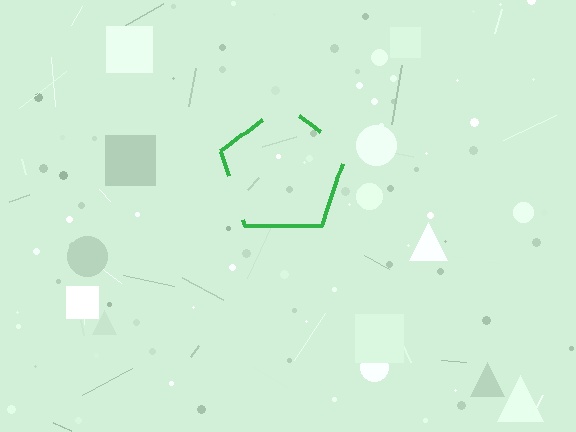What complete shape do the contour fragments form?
The contour fragments form a pentagon.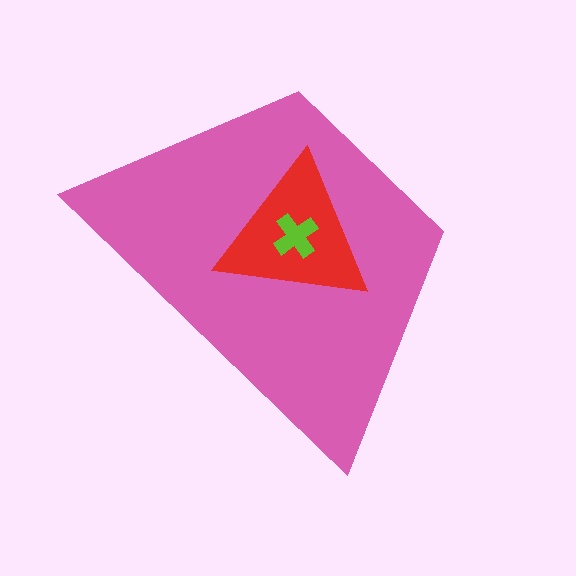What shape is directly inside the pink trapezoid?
The red triangle.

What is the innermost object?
The lime cross.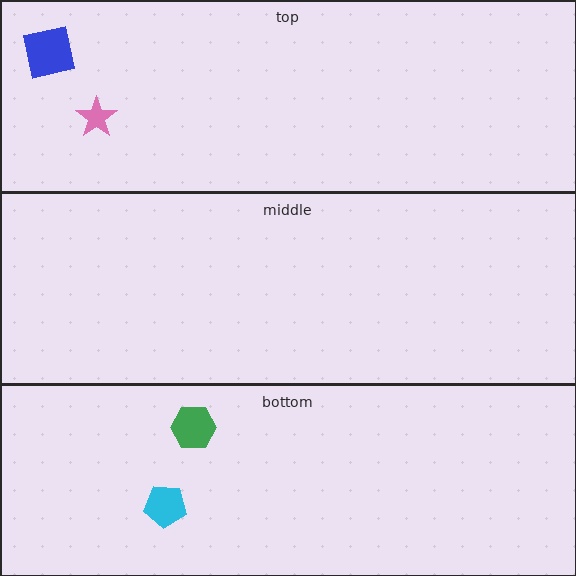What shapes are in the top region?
The pink star, the blue square.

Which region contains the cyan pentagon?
The bottom region.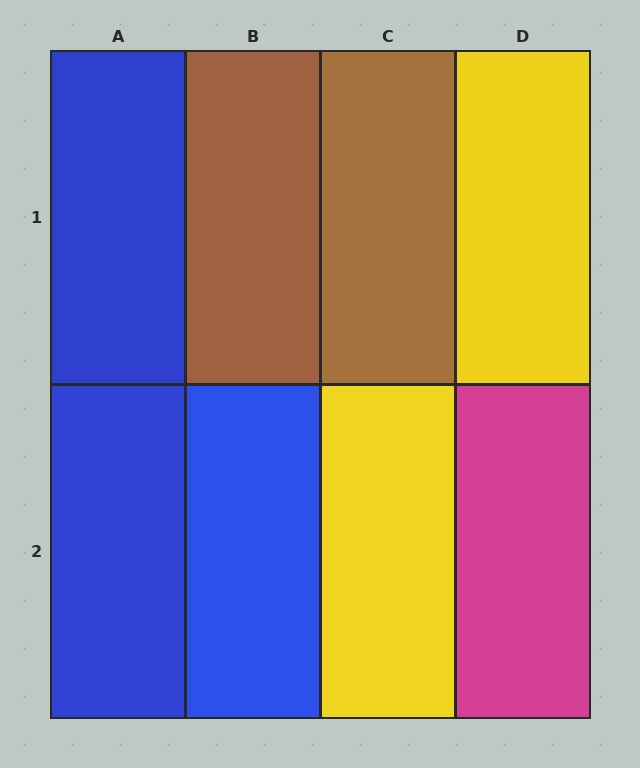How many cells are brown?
2 cells are brown.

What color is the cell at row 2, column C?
Yellow.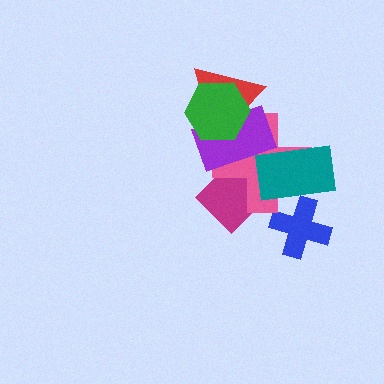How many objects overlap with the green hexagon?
3 objects overlap with the green hexagon.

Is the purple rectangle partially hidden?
Yes, it is partially covered by another shape.